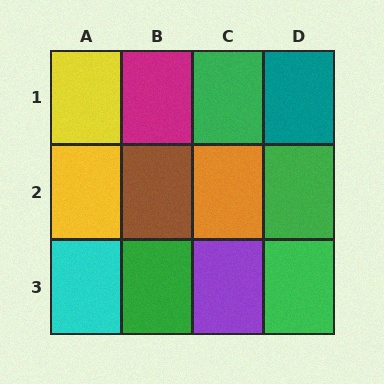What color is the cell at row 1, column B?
Magenta.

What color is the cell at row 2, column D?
Green.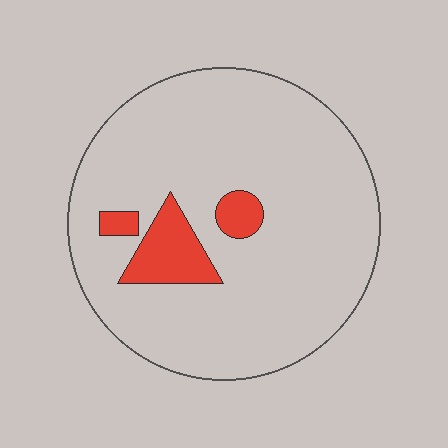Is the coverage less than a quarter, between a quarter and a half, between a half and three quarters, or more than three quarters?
Less than a quarter.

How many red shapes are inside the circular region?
3.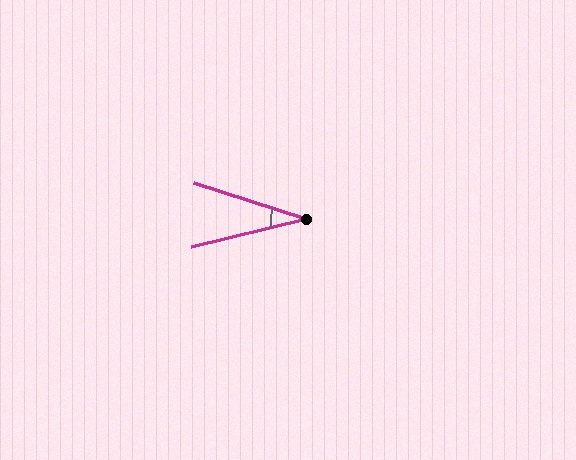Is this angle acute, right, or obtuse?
It is acute.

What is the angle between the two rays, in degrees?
Approximately 32 degrees.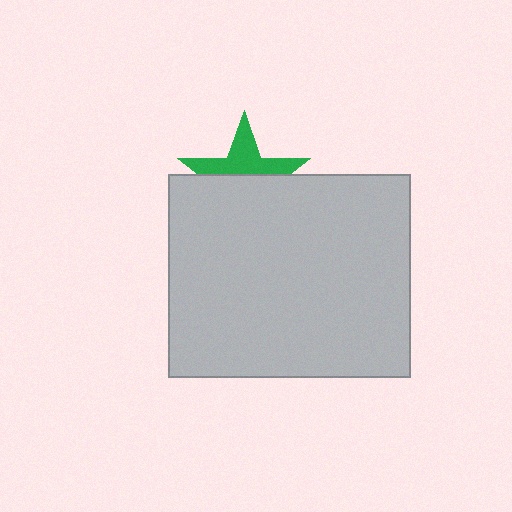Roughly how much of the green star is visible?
A small part of it is visible (roughly 45%).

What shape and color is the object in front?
The object in front is a light gray rectangle.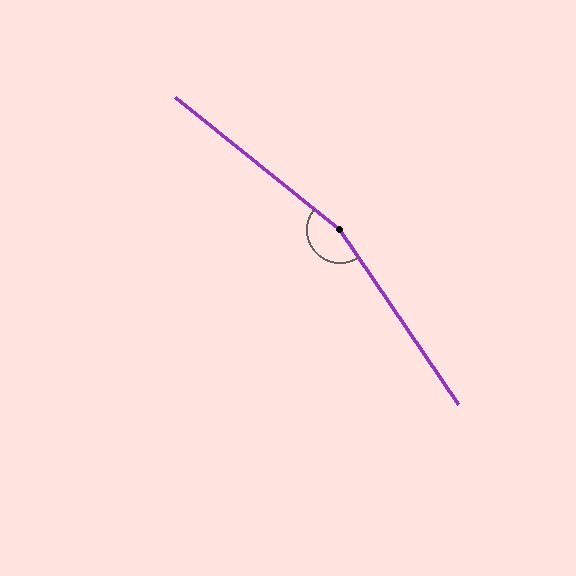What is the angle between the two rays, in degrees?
Approximately 163 degrees.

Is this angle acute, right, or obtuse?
It is obtuse.